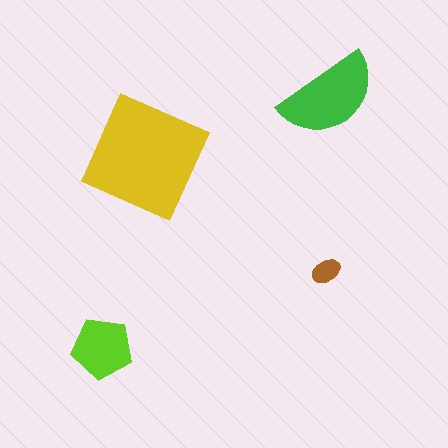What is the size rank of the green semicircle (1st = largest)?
2nd.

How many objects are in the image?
There are 4 objects in the image.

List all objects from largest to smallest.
The yellow square, the green semicircle, the lime pentagon, the brown ellipse.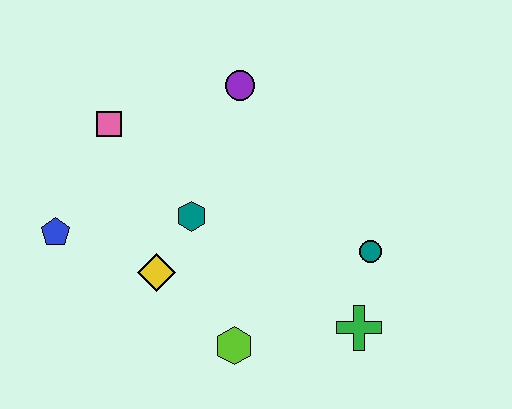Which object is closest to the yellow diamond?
The teal hexagon is closest to the yellow diamond.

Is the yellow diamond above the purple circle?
No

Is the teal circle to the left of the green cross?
No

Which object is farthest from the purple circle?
The green cross is farthest from the purple circle.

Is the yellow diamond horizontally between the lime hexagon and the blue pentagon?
Yes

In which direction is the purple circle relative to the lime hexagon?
The purple circle is above the lime hexagon.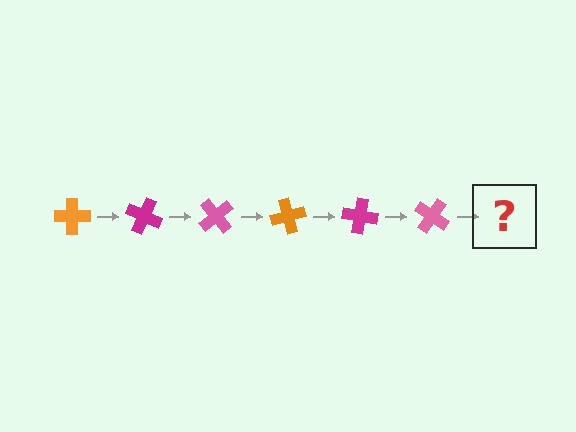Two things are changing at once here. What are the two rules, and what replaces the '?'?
The two rules are that it rotates 25 degrees each step and the color cycles through orange, magenta, and pink. The '?' should be an orange cross, rotated 150 degrees from the start.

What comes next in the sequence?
The next element should be an orange cross, rotated 150 degrees from the start.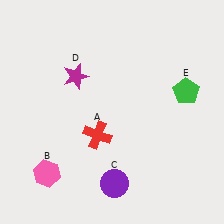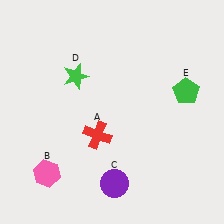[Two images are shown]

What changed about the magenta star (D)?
In Image 1, D is magenta. In Image 2, it changed to green.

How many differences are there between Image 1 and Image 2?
There is 1 difference between the two images.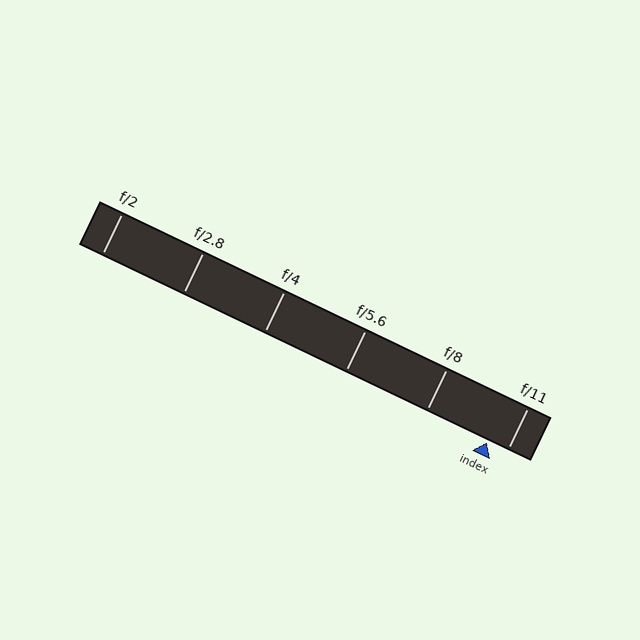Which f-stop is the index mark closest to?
The index mark is closest to f/11.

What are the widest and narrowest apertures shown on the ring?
The widest aperture shown is f/2 and the narrowest is f/11.